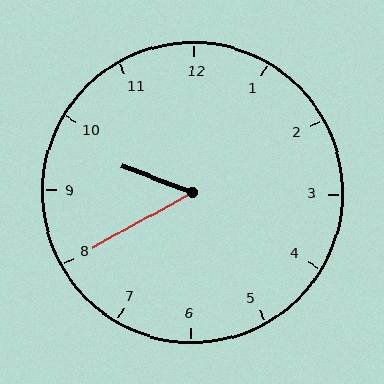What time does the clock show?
9:40.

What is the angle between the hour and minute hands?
Approximately 50 degrees.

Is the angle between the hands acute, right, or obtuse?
It is acute.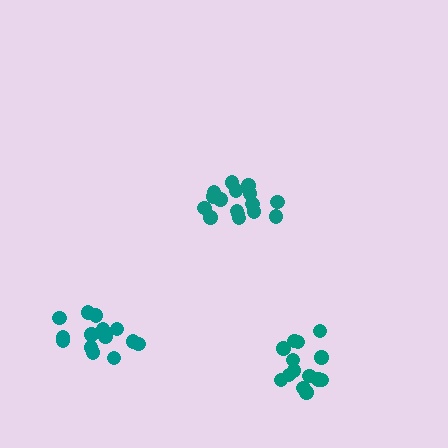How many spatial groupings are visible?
There are 3 spatial groupings.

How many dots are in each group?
Group 1: 15 dots, Group 2: 16 dots, Group 3: 14 dots (45 total).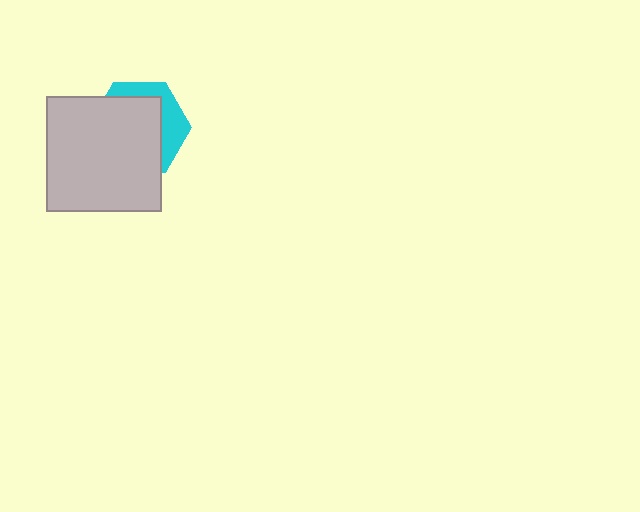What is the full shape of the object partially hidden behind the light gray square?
The partially hidden object is a cyan hexagon.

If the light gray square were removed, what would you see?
You would see the complete cyan hexagon.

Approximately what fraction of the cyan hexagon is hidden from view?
Roughly 68% of the cyan hexagon is hidden behind the light gray square.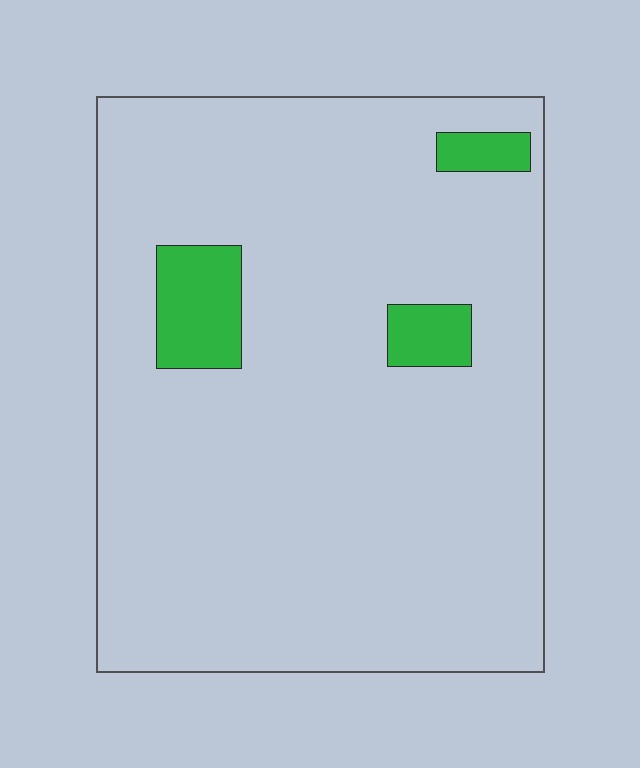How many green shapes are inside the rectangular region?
3.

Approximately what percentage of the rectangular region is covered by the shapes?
Approximately 10%.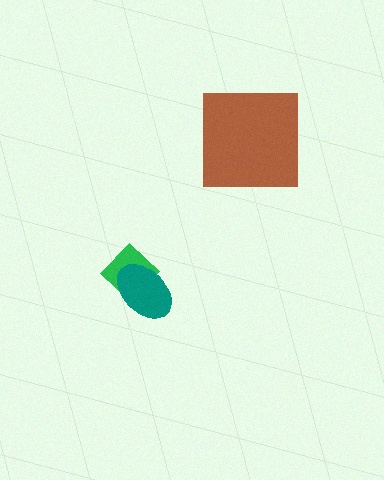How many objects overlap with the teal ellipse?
1 object overlaps with the teal ellipse.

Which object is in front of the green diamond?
The teal ellipse is in front of the green diamond.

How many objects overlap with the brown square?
0 objects overlap with the brown square.